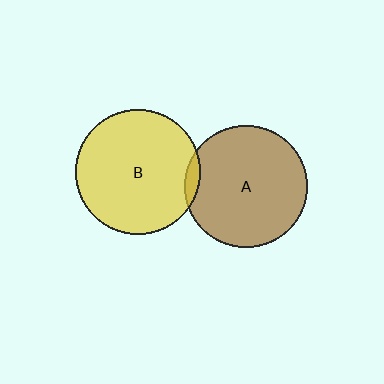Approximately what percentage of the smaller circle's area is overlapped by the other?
Approximately 5%.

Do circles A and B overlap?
Yes.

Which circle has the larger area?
Circle B (yellow).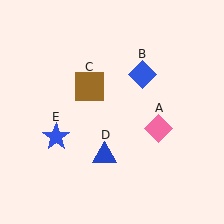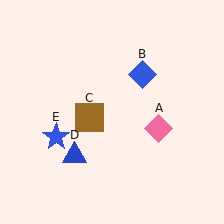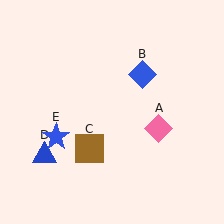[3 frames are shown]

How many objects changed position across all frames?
2 objects changed position: brown square (object C), blue triangle (object D).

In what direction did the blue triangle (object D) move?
The blue triangle (object D) moved left.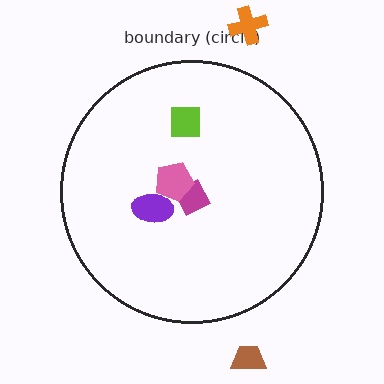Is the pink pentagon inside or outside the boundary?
Inside.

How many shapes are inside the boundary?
4 inside, 2 outside.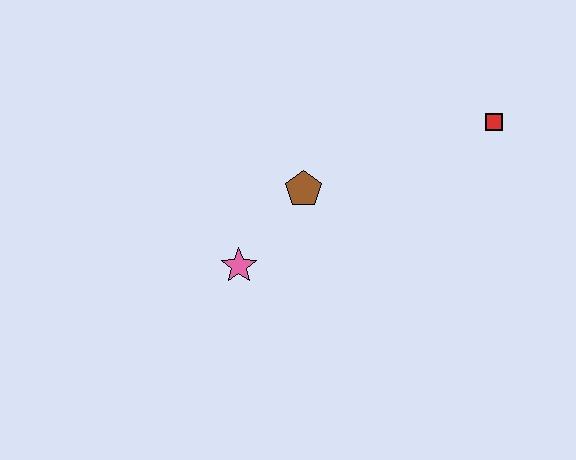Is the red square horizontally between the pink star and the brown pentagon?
No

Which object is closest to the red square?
The brown pentagon is closest to the red square.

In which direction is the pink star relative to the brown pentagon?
The pink star is below the brown pentagon.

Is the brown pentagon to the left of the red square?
Yes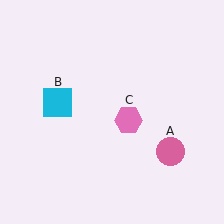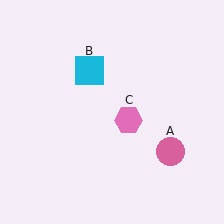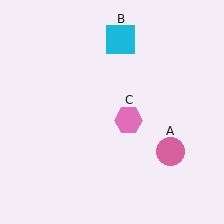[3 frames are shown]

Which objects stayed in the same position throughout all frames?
Pink circle (object A) and pink hexagon (object C) remained stationary.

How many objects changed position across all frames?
1 object changed position: cyan square (object B).